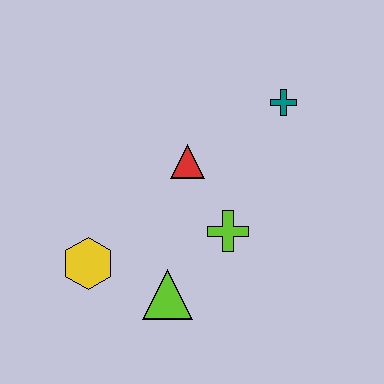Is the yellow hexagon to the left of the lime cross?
Yes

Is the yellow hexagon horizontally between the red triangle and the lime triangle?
No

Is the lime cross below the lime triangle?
No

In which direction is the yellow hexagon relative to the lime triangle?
The yellow hexagon is to the left of the lime triangle.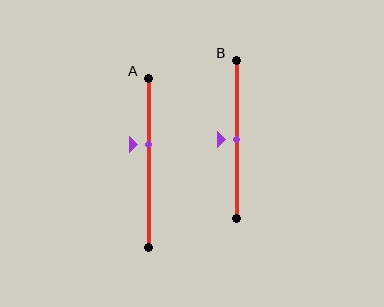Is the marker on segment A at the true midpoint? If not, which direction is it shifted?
No, the marker on segment A is shifted upward by about 10% of the segment length.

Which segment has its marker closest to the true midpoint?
Segment B has its marker closest to the true midpoint.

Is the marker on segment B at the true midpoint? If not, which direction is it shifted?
Yes, the marker on segment B is at the true midpoint.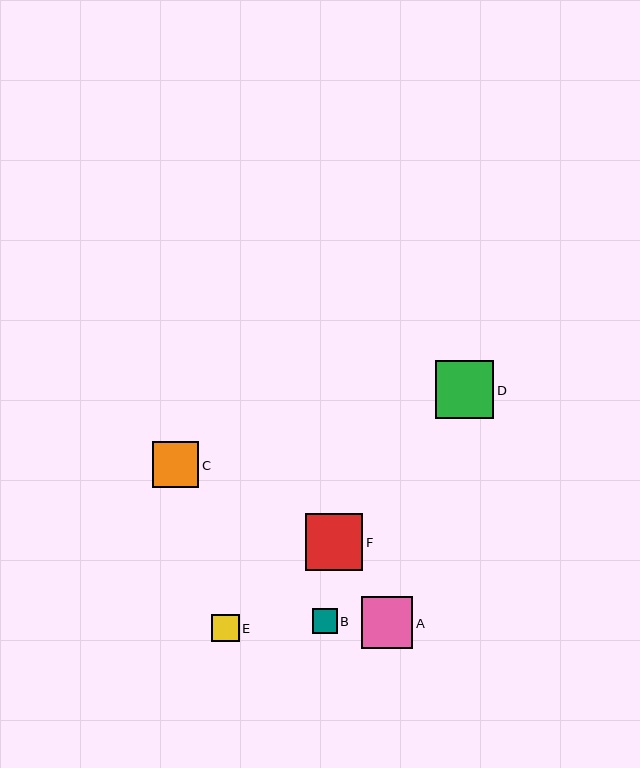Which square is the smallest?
Square B is the smallest with a size of approximately 25 pixels.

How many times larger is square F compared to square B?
Square F is approximately 2.3 times the size of square B.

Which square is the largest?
Square D is the largest with a size of approximately 58 pixels.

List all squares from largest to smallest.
From largest to smallest: D, F, A, C, E, B.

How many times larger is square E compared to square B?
Square E is approximately 1.1 times the size of square B.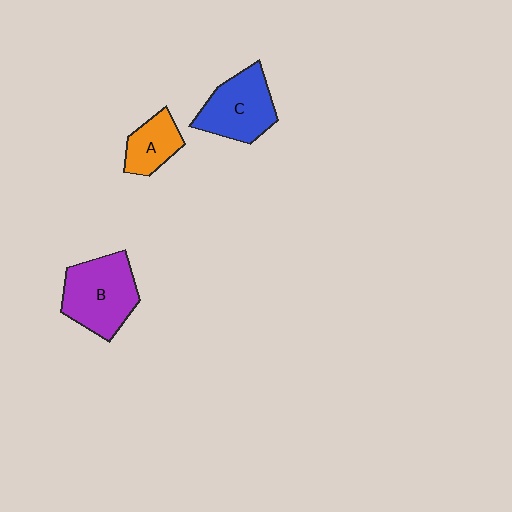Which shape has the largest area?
Shape B (purple).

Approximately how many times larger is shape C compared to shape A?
Approximately 1.6 times.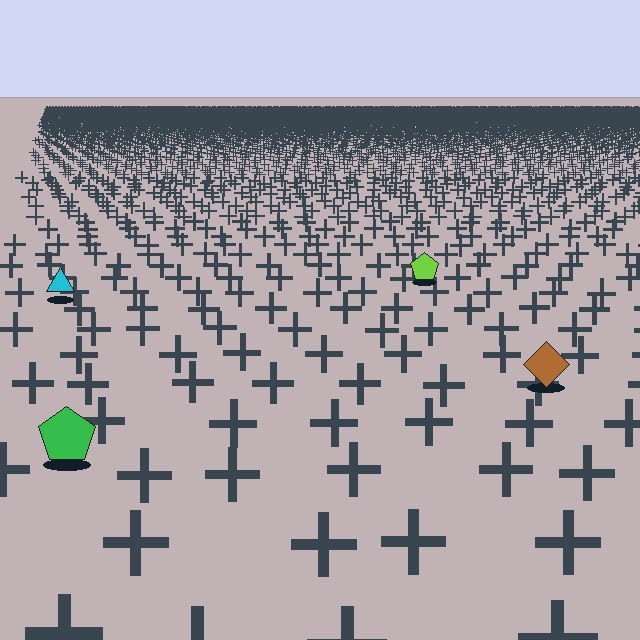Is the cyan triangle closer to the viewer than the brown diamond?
No. The brown diamond is closer — you can tell from the texture gradient: the ground texture is coarser near it.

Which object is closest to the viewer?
The green pentagon is closest. The texture marks near it are larger and more spread out.